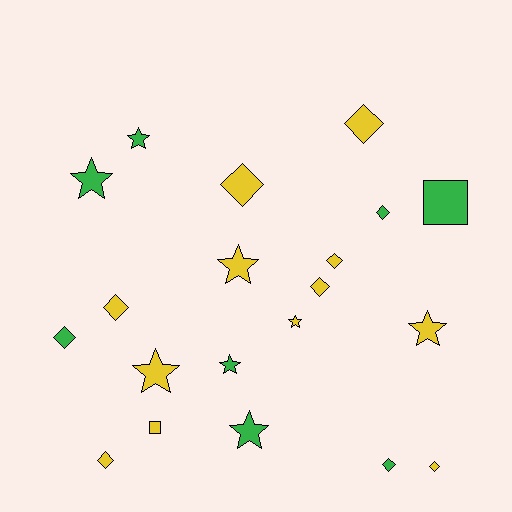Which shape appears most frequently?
Diamond, with 10 objects.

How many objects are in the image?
There are 20 objects.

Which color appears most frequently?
Yellow, with 12 objects.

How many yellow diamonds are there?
There are 7 yellow diamonds.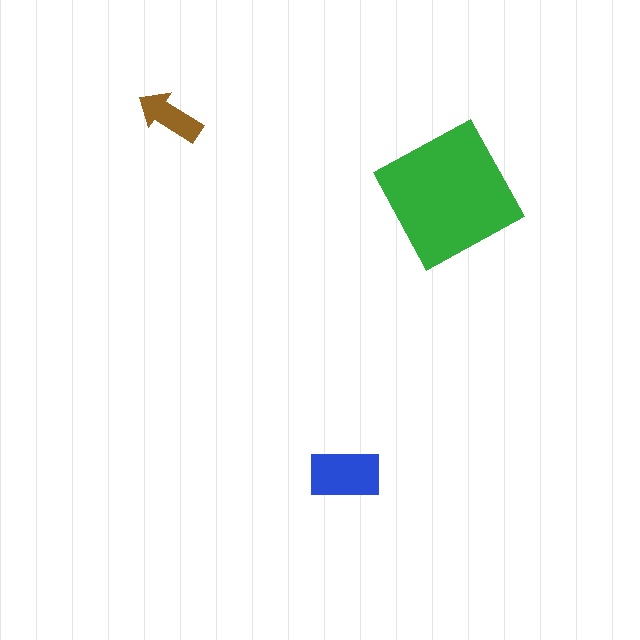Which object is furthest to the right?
The green square is rightmost.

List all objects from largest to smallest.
The green square, the blue rectangle, the brown arrow.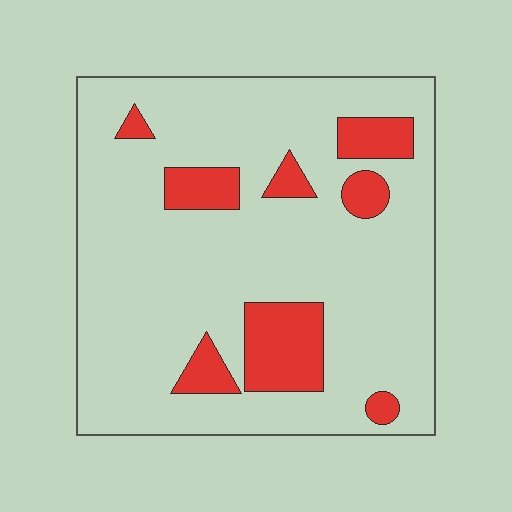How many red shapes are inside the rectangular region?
8.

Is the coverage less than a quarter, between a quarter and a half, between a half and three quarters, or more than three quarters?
Less than a quarter.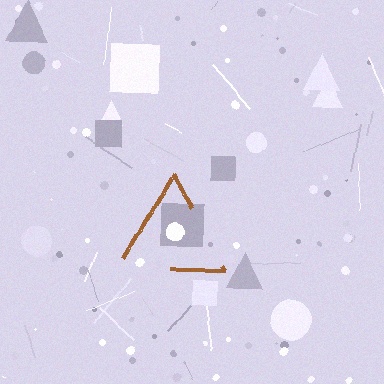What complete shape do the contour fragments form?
The contour fragments form a triangle.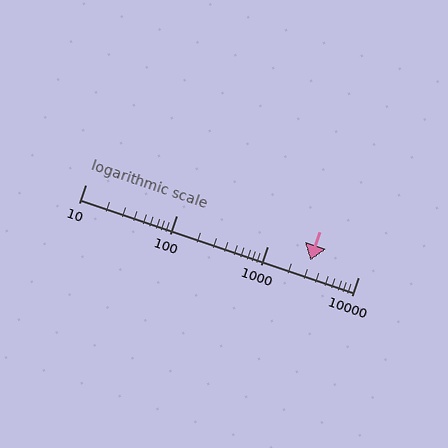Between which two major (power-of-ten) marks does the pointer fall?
The pointer is between 1000 and 10000.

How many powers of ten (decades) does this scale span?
The scale spans 3 decades, from 10 to 10000.